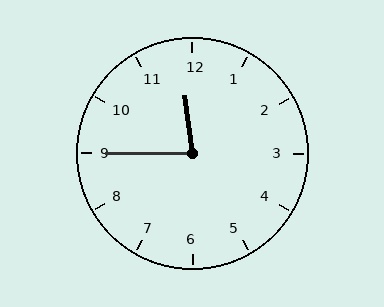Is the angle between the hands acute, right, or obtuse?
It is acute.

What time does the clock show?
11:45.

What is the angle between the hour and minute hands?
Approximately 82 degrees.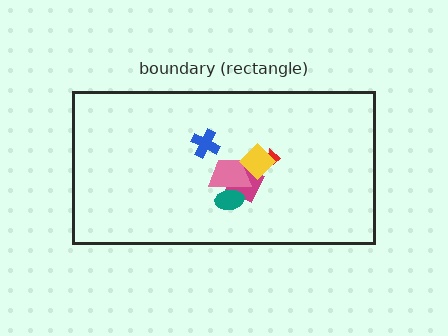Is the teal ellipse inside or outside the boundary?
Inside.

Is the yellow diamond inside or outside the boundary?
Inside.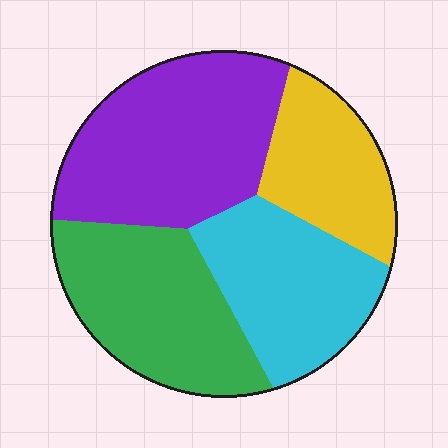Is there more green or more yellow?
Green.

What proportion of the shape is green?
Green covers around 25% of the shape.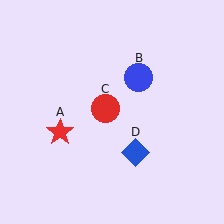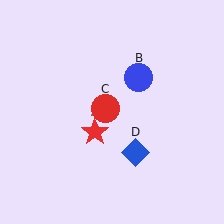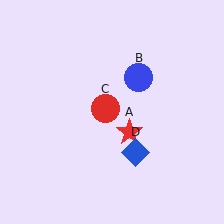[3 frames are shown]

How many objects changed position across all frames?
1 object changed position: red star (object A).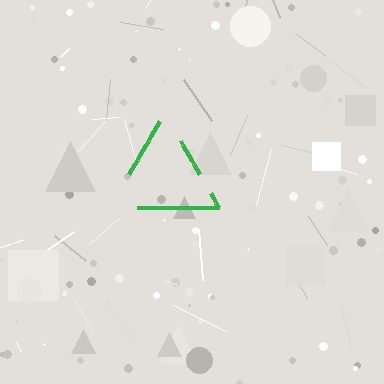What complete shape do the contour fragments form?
The contour fragments form a triangle.